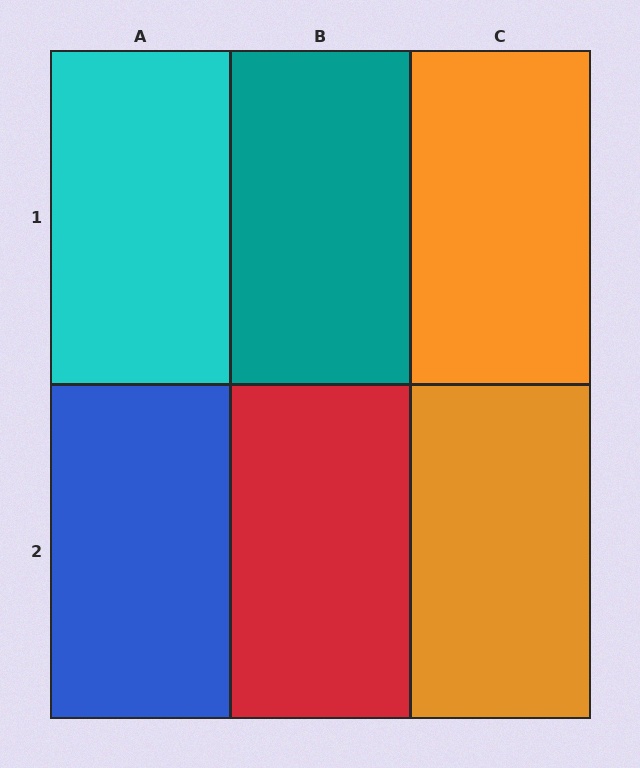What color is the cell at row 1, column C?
Orange.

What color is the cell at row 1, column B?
Teal.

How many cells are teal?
1 cell is teal.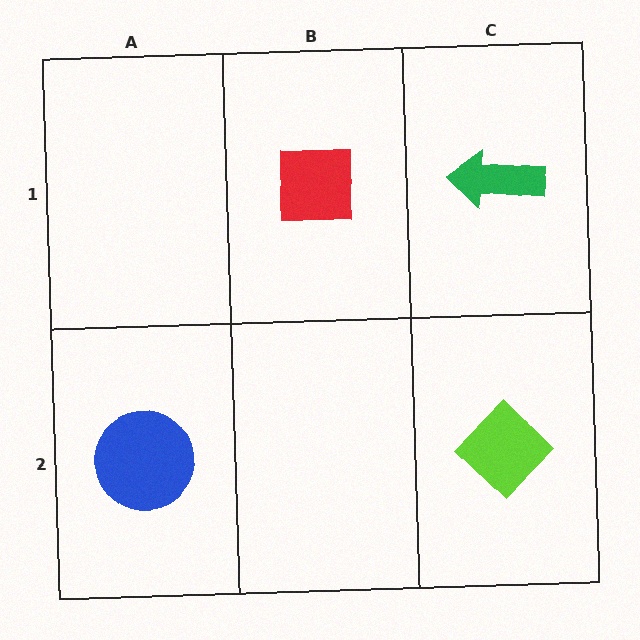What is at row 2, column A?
A blue circle.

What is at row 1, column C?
A green arrow.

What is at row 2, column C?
A lime diamond.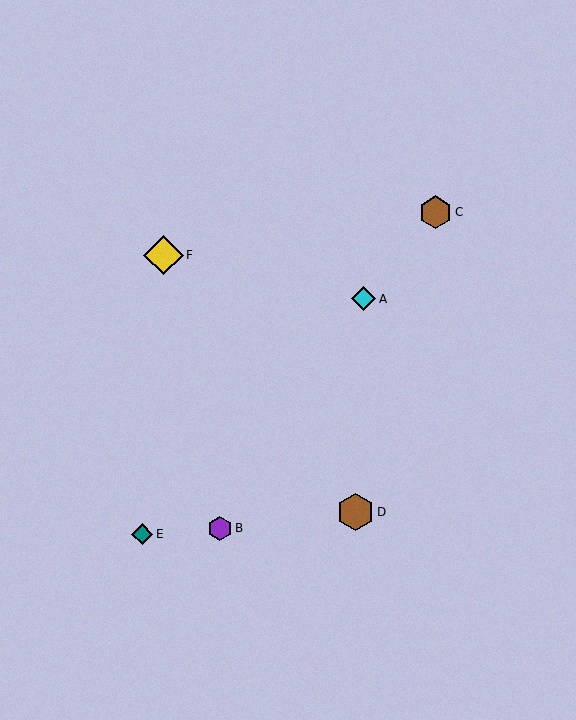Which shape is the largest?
The yellow diamond (labeled F) is the largest.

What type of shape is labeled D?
Shape D is a brown hexagon.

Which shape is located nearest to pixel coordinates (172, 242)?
The yellow diamond (labeled F) at (163, 255) is nearest to that location.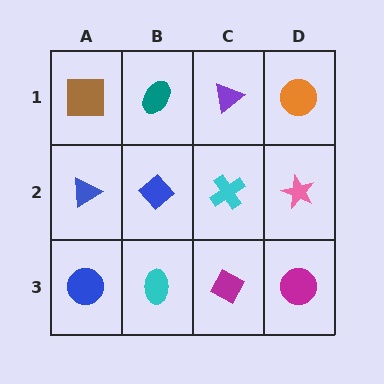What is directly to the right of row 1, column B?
A purple triangle.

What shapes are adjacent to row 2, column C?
A purple triangle (row 1, column C), a magenta diamond (row 3, column C), a blue diamond (row 2, column B), a pink star (row 2, column D).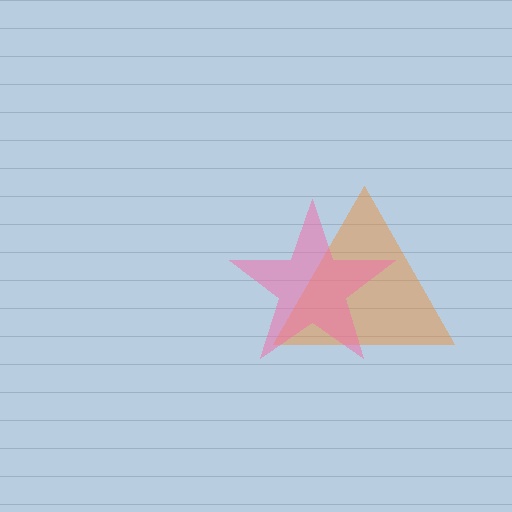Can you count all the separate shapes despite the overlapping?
Yes, there are 2 separate shapes.